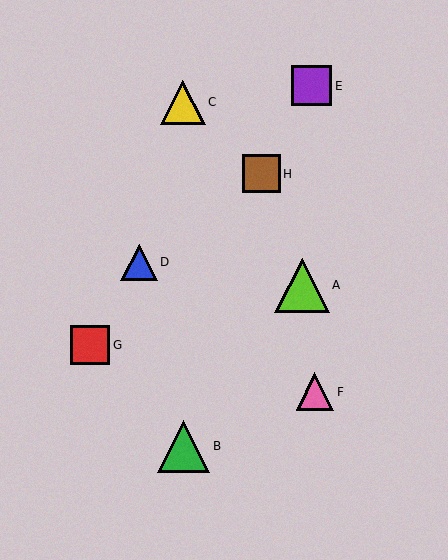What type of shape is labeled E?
Shape E is a purple square.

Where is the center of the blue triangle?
The center of the blue triangle is at (139, 263).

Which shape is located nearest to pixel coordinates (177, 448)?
The green triangle (labeled B) at (184, 446) is nearest to that location.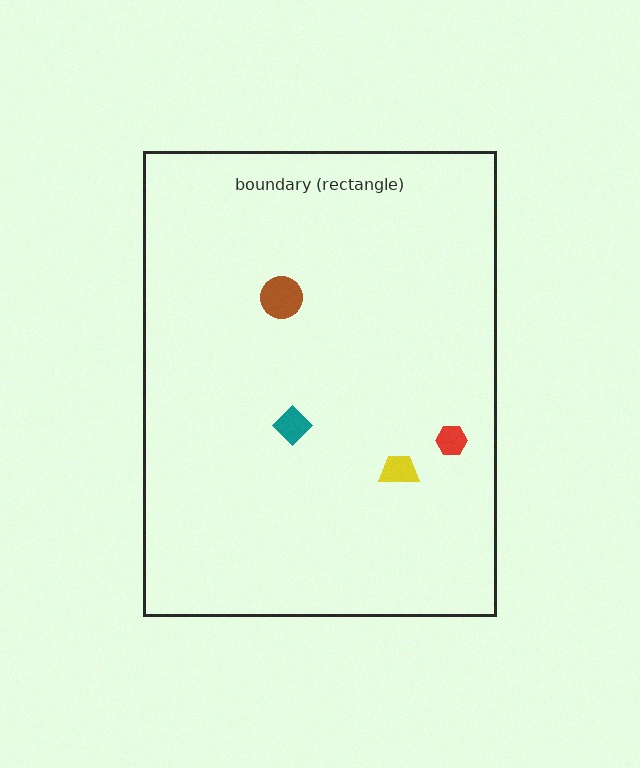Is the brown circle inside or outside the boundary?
Inside.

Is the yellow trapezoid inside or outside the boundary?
Inside.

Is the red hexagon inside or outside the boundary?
Inside.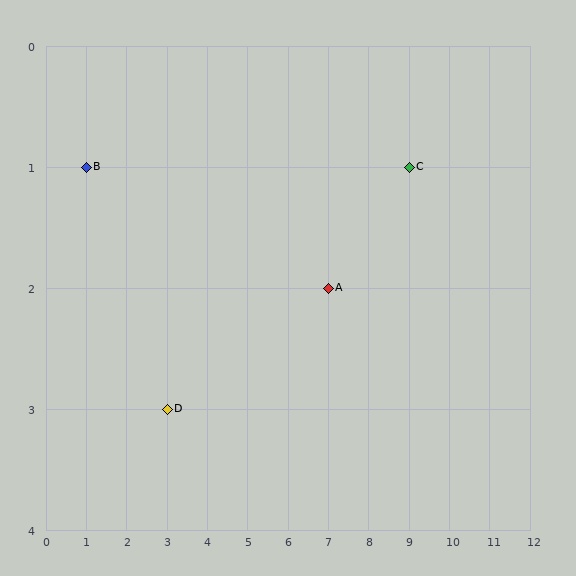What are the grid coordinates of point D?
Point D is at grid coordinates (3, 3).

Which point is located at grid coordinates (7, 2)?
Point A is at (7, 2).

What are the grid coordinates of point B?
Point B is at grid coordinates (1, 1).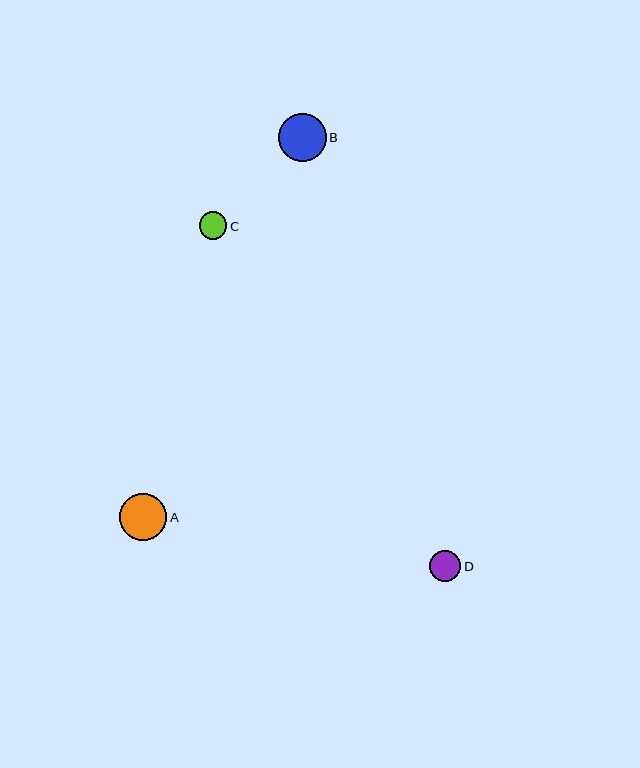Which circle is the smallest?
Circle C is the smallest with a size of approximately 28 pixels.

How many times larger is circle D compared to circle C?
Circle D is approximately 1.1 times the size of circle C.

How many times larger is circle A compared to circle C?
Circle A is approximately 1.7 times the size of circle C.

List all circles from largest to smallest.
From largest to smallest: B, A, D, C.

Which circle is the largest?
Circle B is the largest with a size of approximately 48 pixels.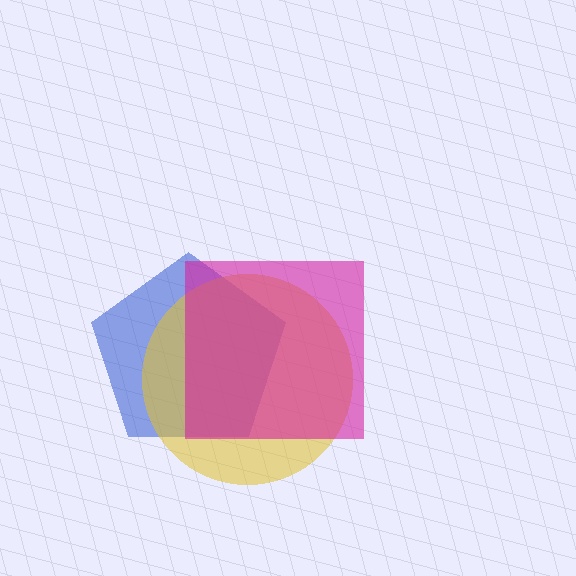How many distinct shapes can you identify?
There are 3 distinct shapes: a blue pentagon, a yellow circle, a magenta square.